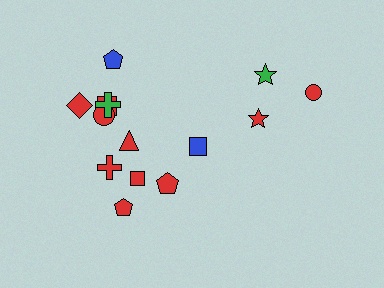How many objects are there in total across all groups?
There are 14 objects.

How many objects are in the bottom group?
There are 4 objects.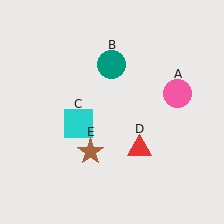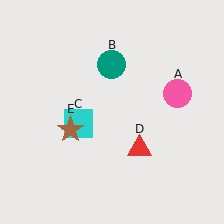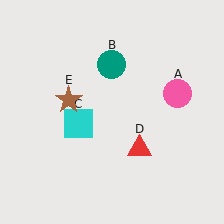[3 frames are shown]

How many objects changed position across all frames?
1 object changed position: brown star (object E).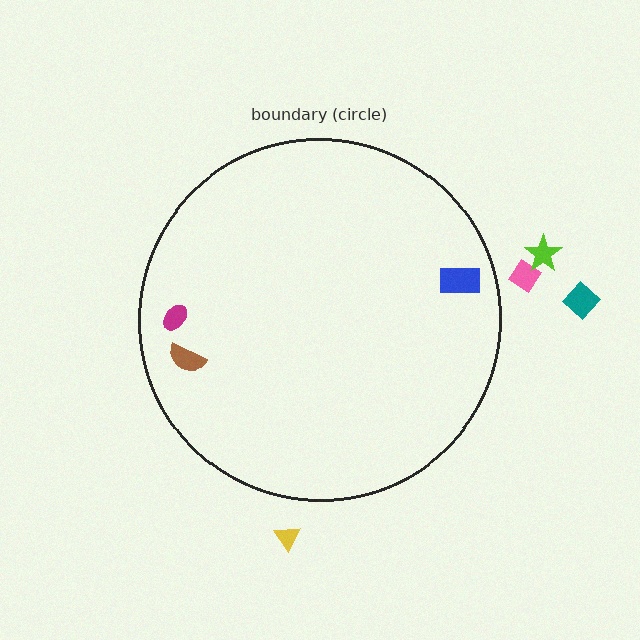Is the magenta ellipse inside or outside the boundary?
Inside.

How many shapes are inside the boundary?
3 inside, 4 outside.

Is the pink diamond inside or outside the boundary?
Outside.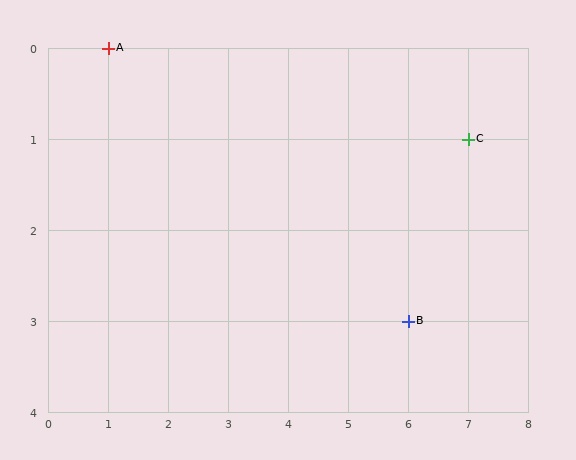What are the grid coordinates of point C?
Point C is at grid coordinates (7, 1).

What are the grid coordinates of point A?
Point A is at grid coordinates (1, 0).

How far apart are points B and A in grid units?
Points B and A are 5 columns and 3 rows apart (about 5.8 grid units diagonally).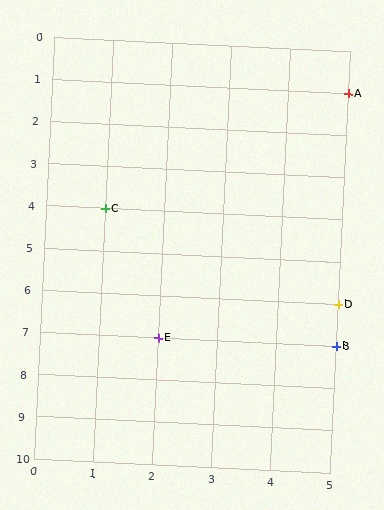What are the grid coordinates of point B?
Point B is at grid coordinates (5, 7).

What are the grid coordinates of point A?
Point A is at grid coordinates (5, 1).